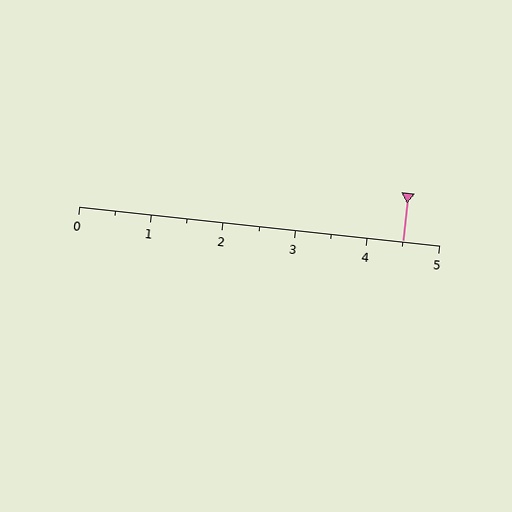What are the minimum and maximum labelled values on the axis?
The axis runs from 0 to 5.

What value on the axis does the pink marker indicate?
The marker indicates approximately 4.5.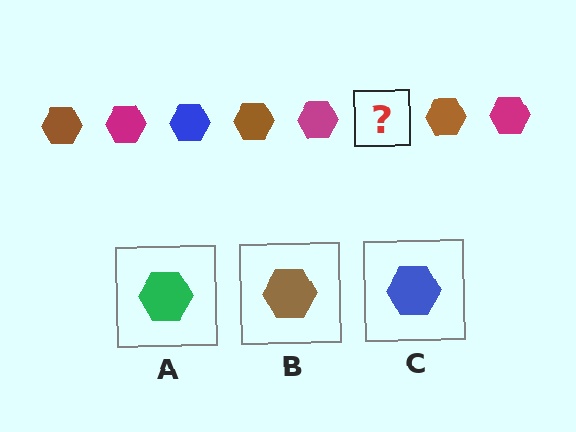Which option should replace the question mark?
Option C.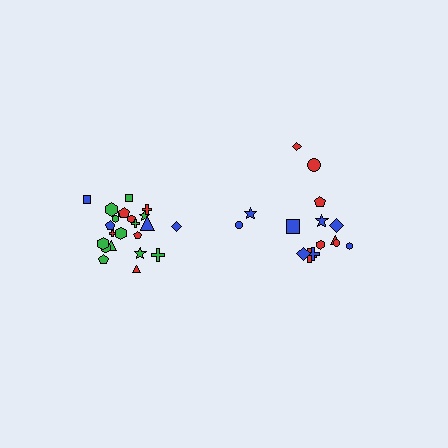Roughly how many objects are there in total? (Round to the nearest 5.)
Roughly 40 objects in total.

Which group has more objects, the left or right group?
The left group.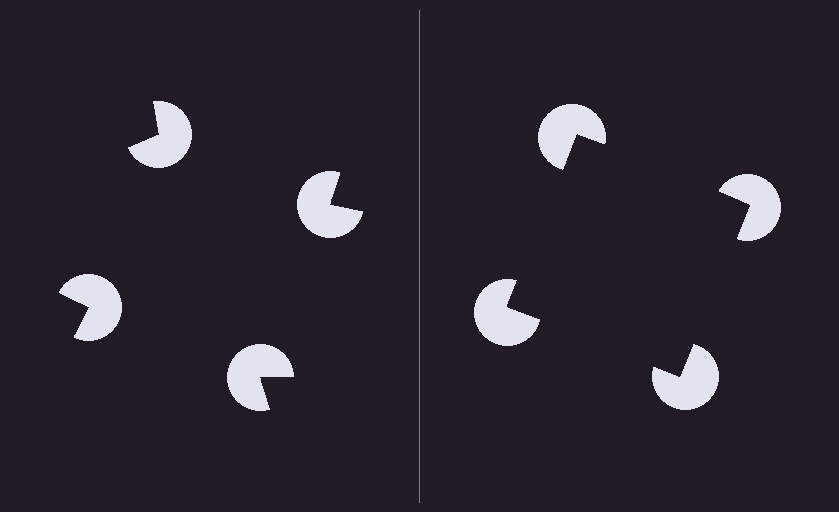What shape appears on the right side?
An illusory square.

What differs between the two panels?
The pac-man discs are positioned identically on both sides; only the wedge orientations differ. On the right they align to a square; on the left they are misaligned.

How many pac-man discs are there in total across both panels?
8 — 4 on each side.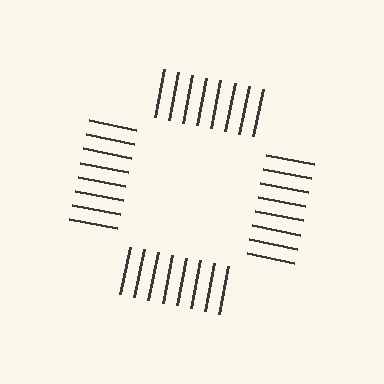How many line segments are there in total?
32 — 8 along each of the 4 edges.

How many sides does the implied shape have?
4 sides — the line-ends trace a square.